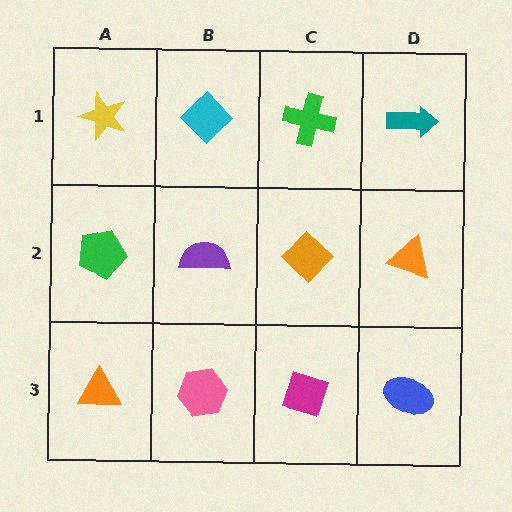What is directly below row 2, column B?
A pink hexagon.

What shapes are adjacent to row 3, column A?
A green pentagon (row 2, column A), a pink hexagon (row 3, column B).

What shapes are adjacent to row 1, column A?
A green pentagon (row 2, column A), a cyan diamond (row 1, column B).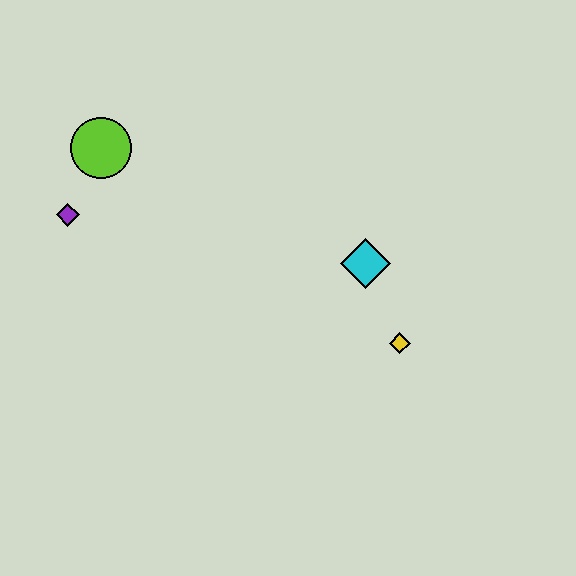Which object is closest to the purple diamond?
The lime circle is closest to the purple diamond.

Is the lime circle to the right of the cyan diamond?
No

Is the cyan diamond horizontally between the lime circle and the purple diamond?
No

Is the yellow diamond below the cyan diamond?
Yes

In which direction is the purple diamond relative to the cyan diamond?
The purple diamond is to the left of the cyan diamond.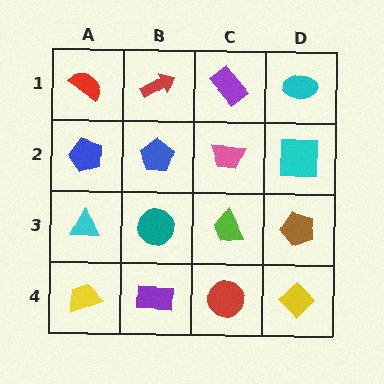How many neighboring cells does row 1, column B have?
3.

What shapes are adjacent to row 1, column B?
A blue pentagon (row 2, column B), a red semicircle (row 1, column A), a purple rectangle (row 1, column C).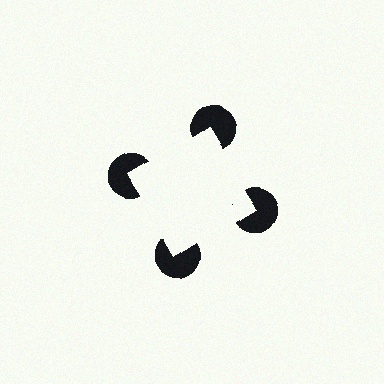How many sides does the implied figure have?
4 sides.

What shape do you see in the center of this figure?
An illusory square — its edges are inferred from the aligned wedge cuts in the pac-man discs, not physically drawn.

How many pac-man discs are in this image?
There are 4 — one at each vertex of the illusory square.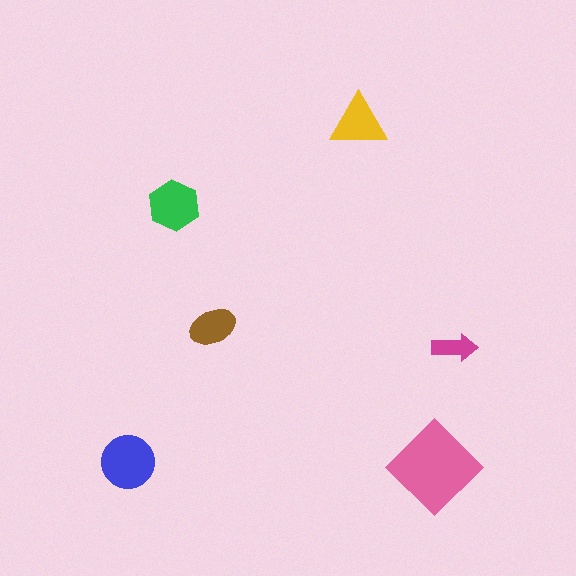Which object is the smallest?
The magenta arrow.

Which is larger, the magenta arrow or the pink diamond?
The pink diamond.